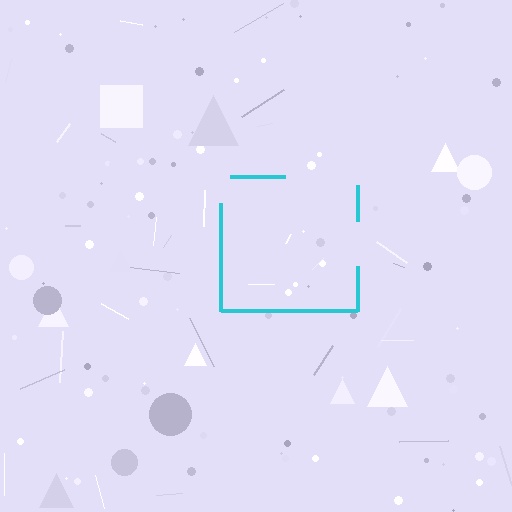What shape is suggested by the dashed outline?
The dashed outline suggests a square.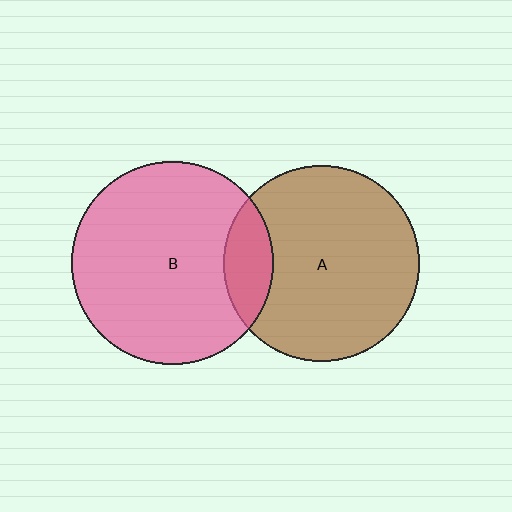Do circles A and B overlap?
Yes.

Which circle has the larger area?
Circle B (pink).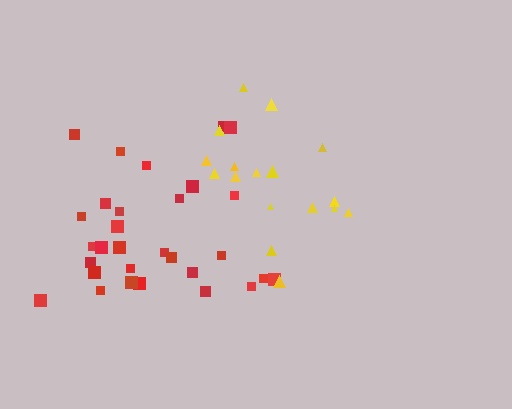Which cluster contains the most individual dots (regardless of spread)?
Red (30).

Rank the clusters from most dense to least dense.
yellow, red.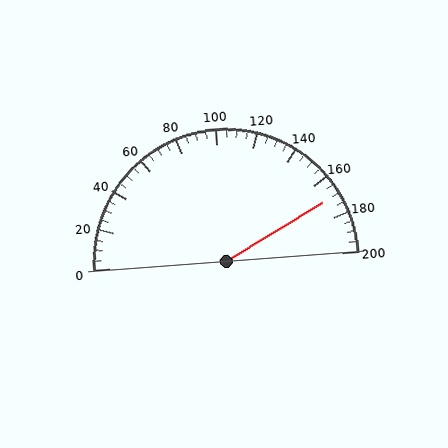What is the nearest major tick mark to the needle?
The nearest major tick mark is 160.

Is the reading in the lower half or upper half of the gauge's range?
The reading is in the upper half of the range (0 to 200).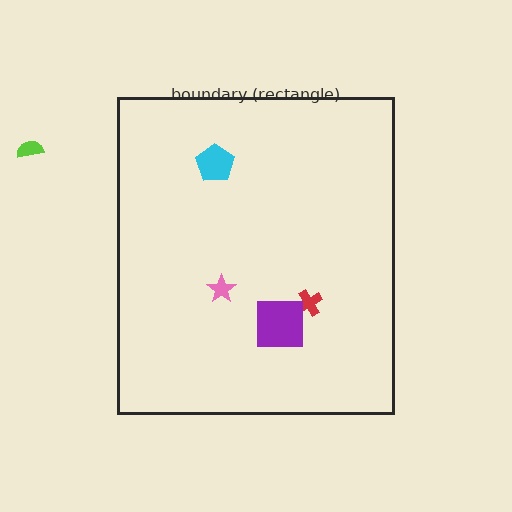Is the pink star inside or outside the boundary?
Inside.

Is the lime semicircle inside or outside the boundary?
Outside.